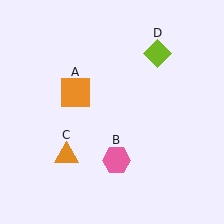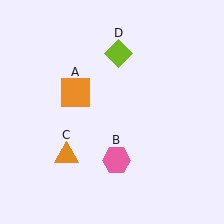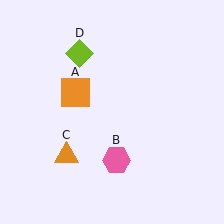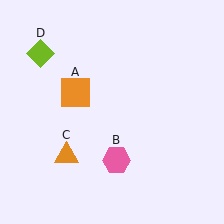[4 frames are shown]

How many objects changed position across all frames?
1 object changed position: lime diamond (object D).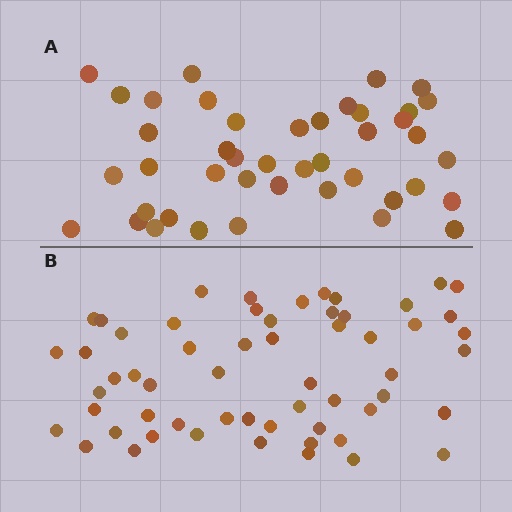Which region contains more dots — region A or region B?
Region B (the bottom region) has more dots.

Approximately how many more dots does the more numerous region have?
Region B has approximately 15 more dots than region A.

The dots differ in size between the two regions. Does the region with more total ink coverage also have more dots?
No. Region A has more total ink coverage because its dots are larger, but region B actually contains more individual dots. Total area can be misleading — the number of items is what matters here.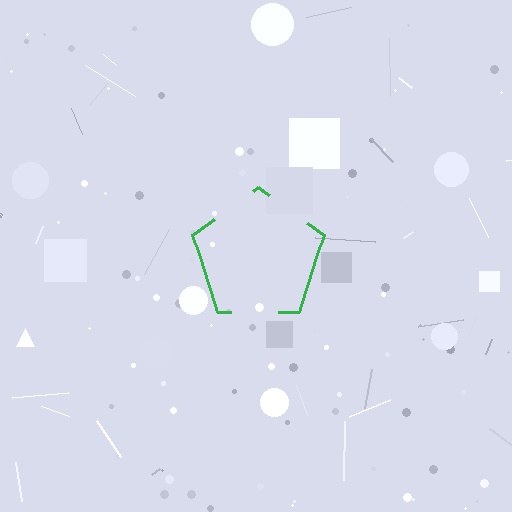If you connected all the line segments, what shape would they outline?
They would outline a pentagon.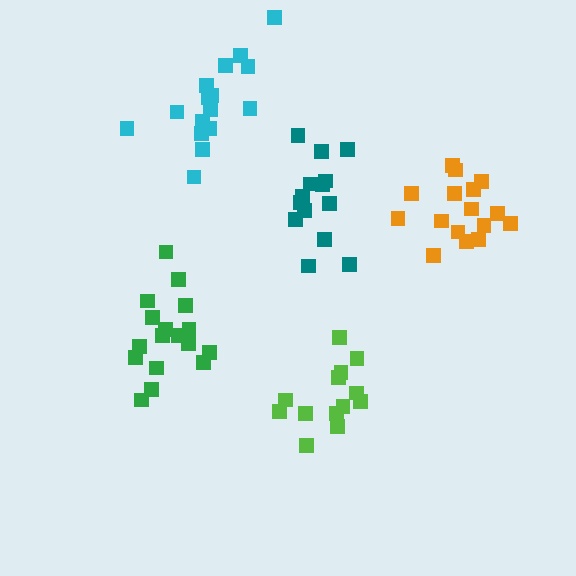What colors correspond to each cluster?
The clusters are colored: lime, orange, green, teal, cyan.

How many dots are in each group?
Group 1: 13 dots, Group 2: 16 dots, Group 3: 17 dots, Group 4: 14 dots, Group 5: 17 dots (77 total).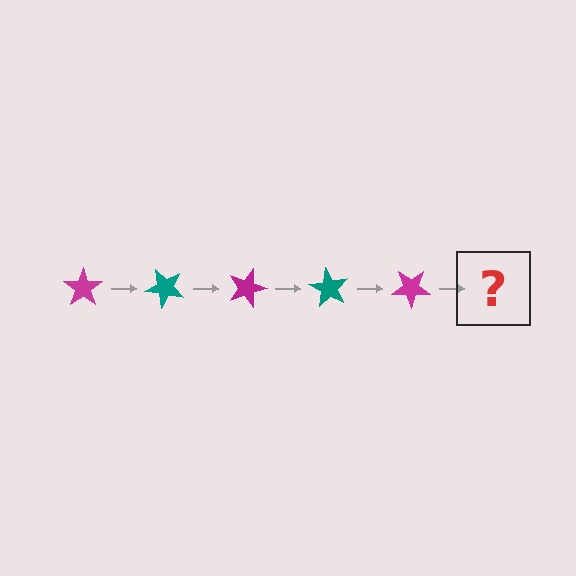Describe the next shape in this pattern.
It should be a teal star, rotated 225 degrees from the start.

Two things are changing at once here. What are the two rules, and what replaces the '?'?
The two rules are that it rotates 45 degrees each step and the color cycles through magenta and teal. The '?' should be a teal star, rotated 225 degrees from the start.